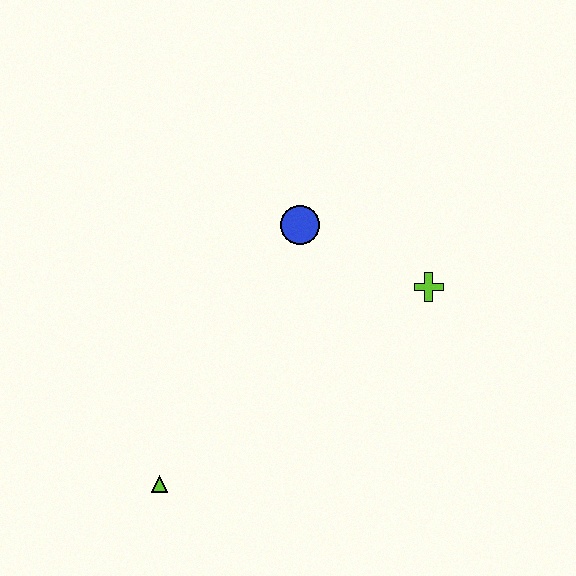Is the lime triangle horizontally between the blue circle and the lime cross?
No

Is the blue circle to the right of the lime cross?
No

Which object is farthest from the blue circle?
The lime triangle is farthest from the blue circle.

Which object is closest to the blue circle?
The lime cross is closest to the blue circle.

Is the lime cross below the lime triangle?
No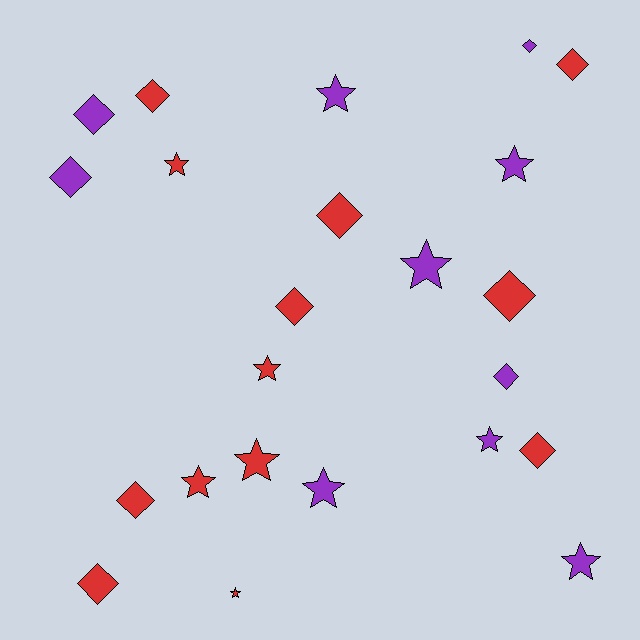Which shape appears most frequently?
Diamond, with 12 objects.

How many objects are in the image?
There are 23 objects.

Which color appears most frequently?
Red, with 13 objects.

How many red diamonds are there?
There are 8 red diamonds.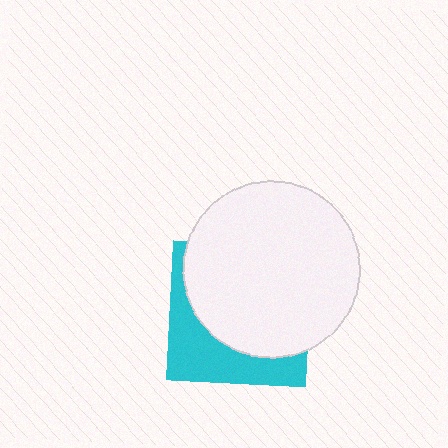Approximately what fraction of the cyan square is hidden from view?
Roughly 64% of the cyan square is hidden behind the white circle.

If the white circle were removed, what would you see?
You would see the complete cyan square.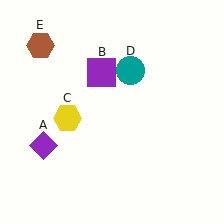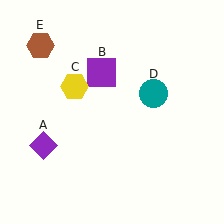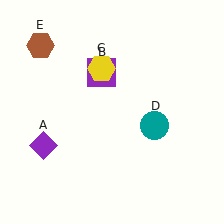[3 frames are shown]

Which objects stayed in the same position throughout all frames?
Purple diamond (object A) and purple square (object B) and brown hexagon (object E) remained stationary.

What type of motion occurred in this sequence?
The yellow hexagon (object C), teal circle (object D) rotated clockwise around the center of the scene.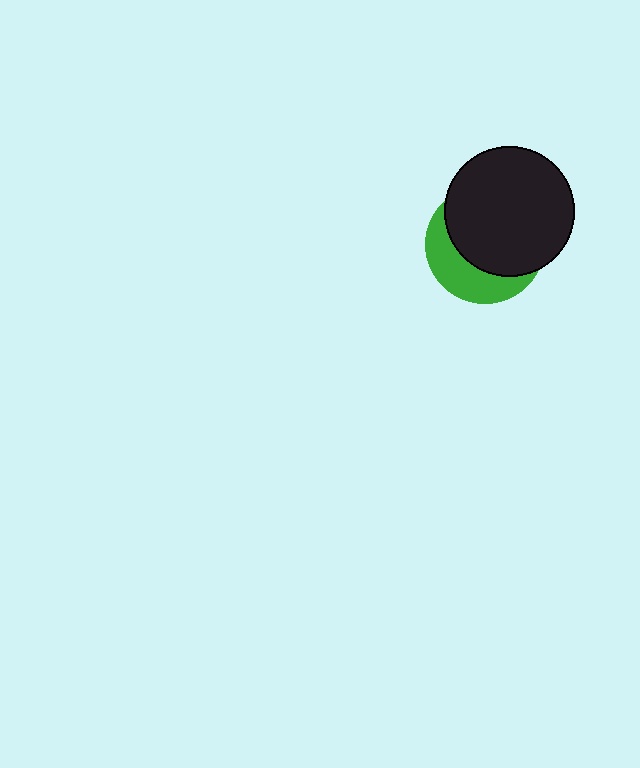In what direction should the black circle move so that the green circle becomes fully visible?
The black circle should move toward the upper-right. That is the shortest direction to clear the overlap and leave the green circle fully visible.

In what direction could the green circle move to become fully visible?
The green circle could move toward the lower-left. That would shift it out from behind the black circle entirely.